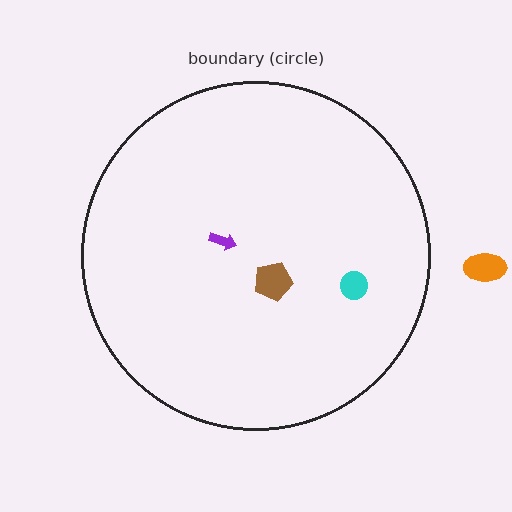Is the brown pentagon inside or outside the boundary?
Inside.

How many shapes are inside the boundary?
3 inside, 1 outside.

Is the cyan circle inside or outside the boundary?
Inside.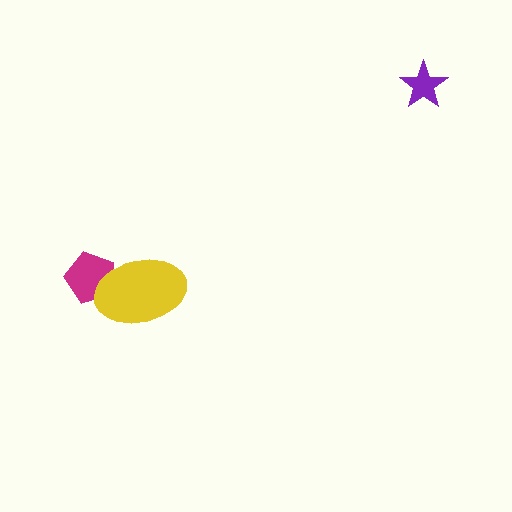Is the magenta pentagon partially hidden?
Yes, it is partially covered by another shape.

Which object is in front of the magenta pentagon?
The yellow ellipse is in front of the magenta pentagon.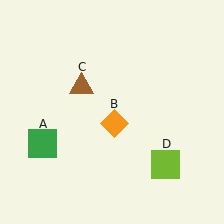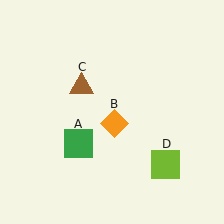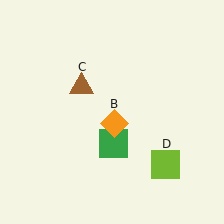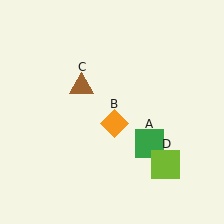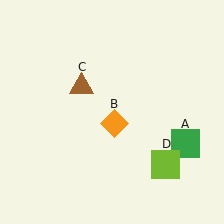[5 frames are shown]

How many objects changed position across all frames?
1 object changed position: green square (object A).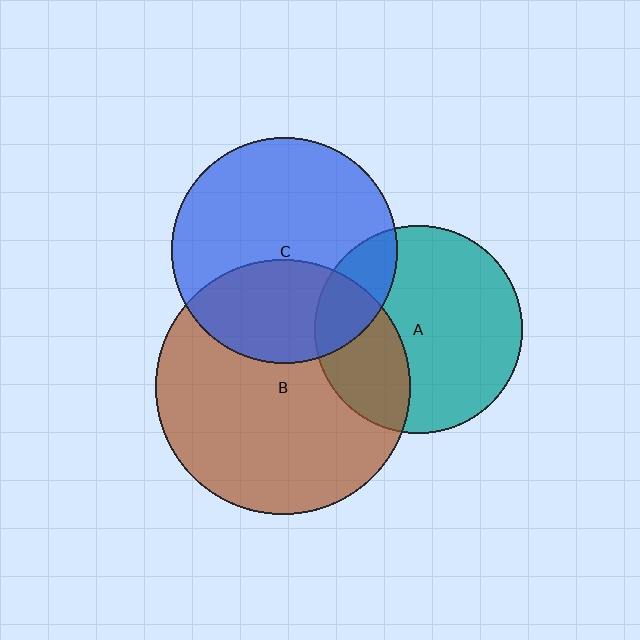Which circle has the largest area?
Circle B (brown).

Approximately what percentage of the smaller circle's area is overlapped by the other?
Approximately 20%.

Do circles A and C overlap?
Yes.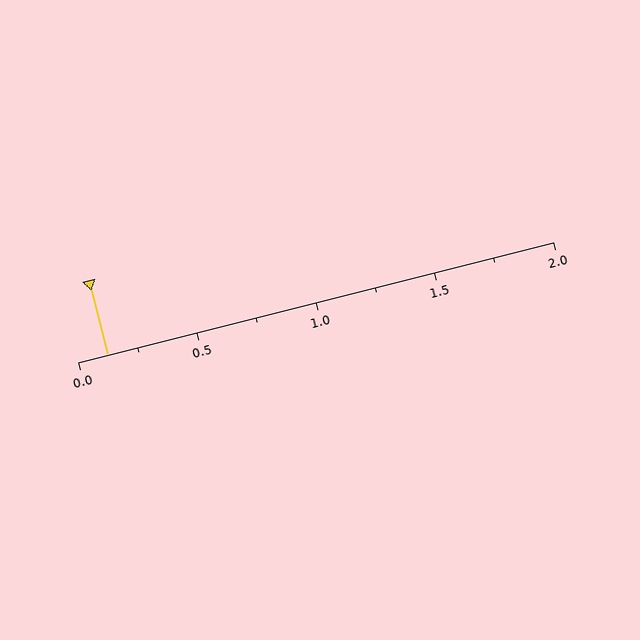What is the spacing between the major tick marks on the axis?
The major ticks are spaced 0.5 apart.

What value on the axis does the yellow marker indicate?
The marker indicates approximately 0.12.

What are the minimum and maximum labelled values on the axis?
The axis runs from 0.0 to 2.0.